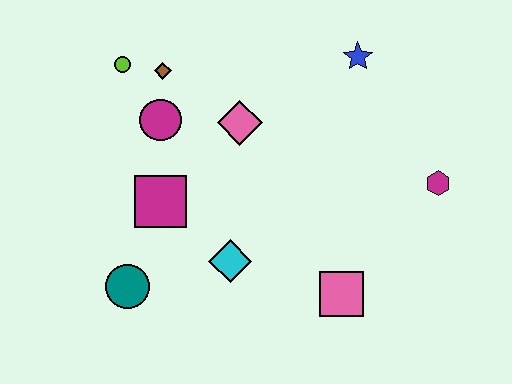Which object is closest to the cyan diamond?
The magenta square is closest to the cyan diamond.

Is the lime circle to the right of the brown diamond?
No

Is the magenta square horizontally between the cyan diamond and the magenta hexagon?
No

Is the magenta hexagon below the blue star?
Yes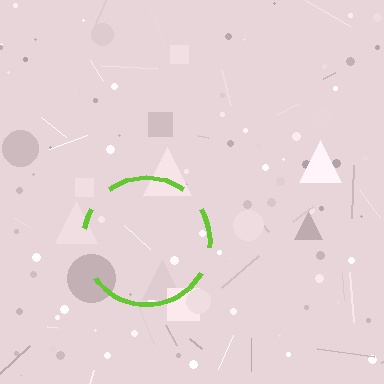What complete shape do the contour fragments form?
The contour fragments form a circle.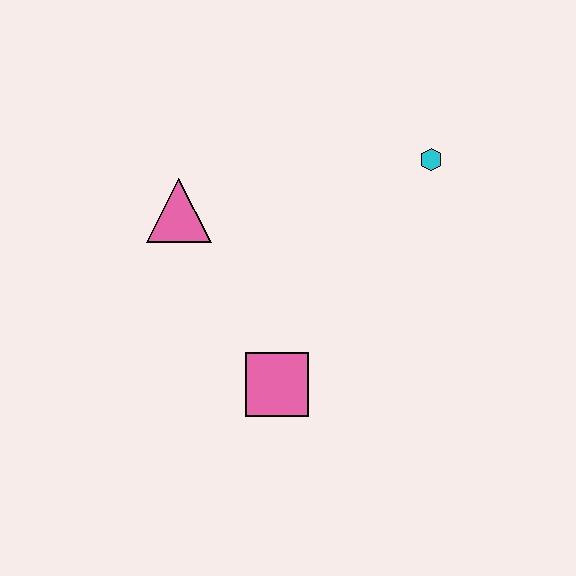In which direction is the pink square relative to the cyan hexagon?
The pink square is below the cyan hexagon.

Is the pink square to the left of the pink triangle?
No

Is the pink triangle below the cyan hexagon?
Yes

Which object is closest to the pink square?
The pink triangle is closest to the pink square.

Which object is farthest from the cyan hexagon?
The pink square is farthest from the cyan hexagon.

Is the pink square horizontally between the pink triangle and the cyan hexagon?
Yes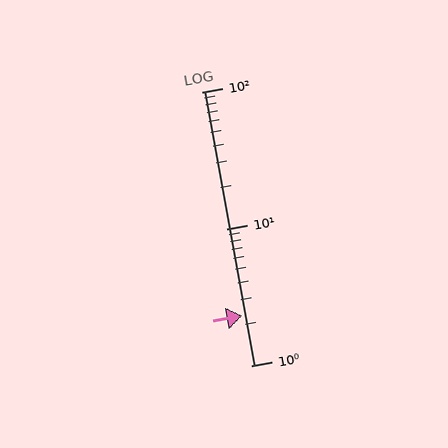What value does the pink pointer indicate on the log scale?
The pointer indicates approximately 2.3.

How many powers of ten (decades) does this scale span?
The scale spans 2 decades, from 1 to 100.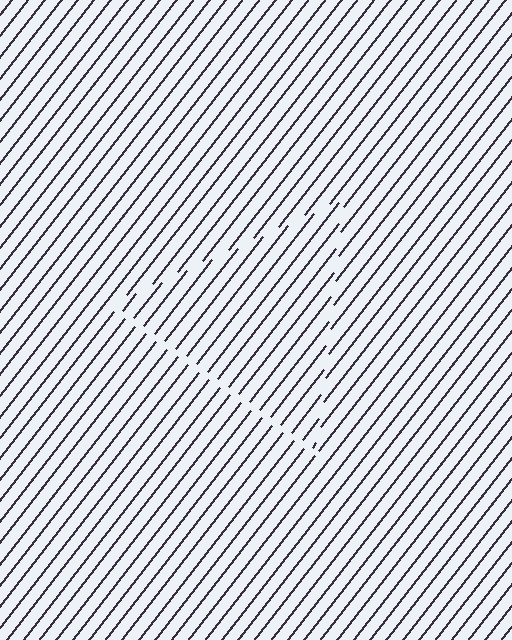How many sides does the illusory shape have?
3 sides — the line-ends trace a triangle.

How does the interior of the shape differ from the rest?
The interior of the shape contains the same grating, shifted by half a period — the contour is defined by the phase discontinuity where line-ends from the inner and outer gratings abut.